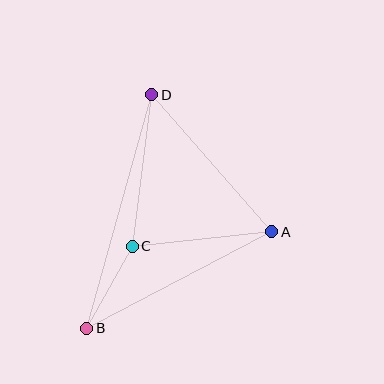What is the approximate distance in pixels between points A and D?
The distance between A and D is approximately 182 pixels.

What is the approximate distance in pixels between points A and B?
The distance between A and B is approximately 209 pixels.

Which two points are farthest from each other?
Points B and D are farthest from each other.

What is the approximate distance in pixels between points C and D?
The distance between C and D is approximately 153 pixels.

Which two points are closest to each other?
Points B and C are closest to each other.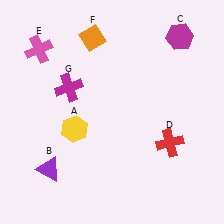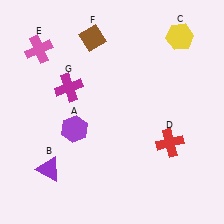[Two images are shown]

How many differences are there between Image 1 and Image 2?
There are 3 differences between the two images.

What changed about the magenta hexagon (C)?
In Image 1, C is magenta. In Image 2, it changed to yellow.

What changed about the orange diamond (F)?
In Image 1, F is orange. In Image 2, it changed to brown.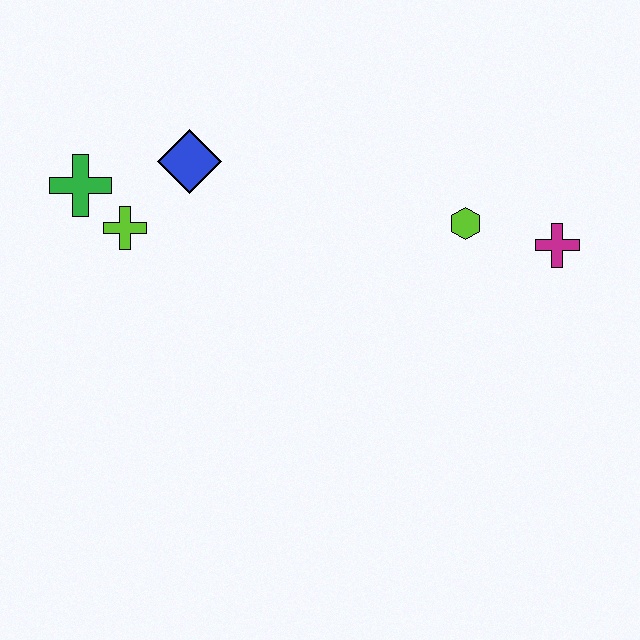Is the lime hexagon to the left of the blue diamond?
No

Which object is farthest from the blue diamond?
The magenta cross is farthest from the blue diamond.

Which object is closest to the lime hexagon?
The magenta cross is closest to the lime hexagon.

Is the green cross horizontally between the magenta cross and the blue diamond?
No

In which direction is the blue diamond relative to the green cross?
The blue diamond is to the right of the green cross.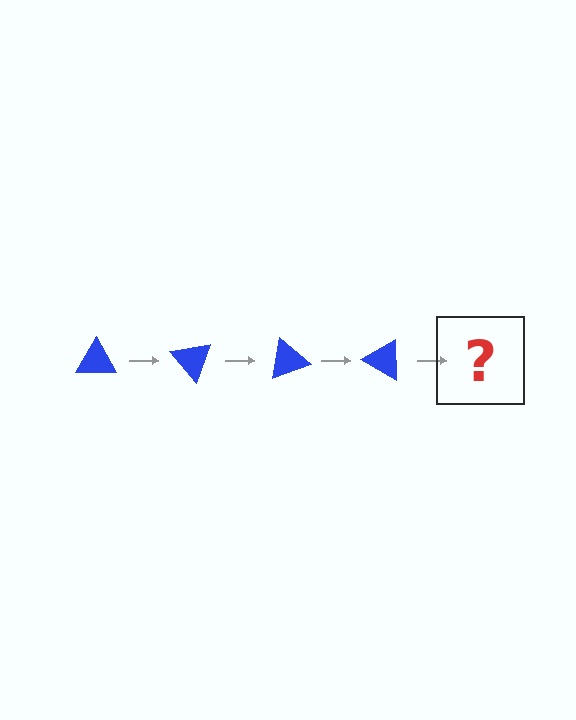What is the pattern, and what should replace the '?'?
The pattern is that the triangle rotates 50 degrees each step. The '?' should be a blue triangle rotated 200 degrees.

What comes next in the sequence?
The next element should be a blue triangle rotated 200 degrees.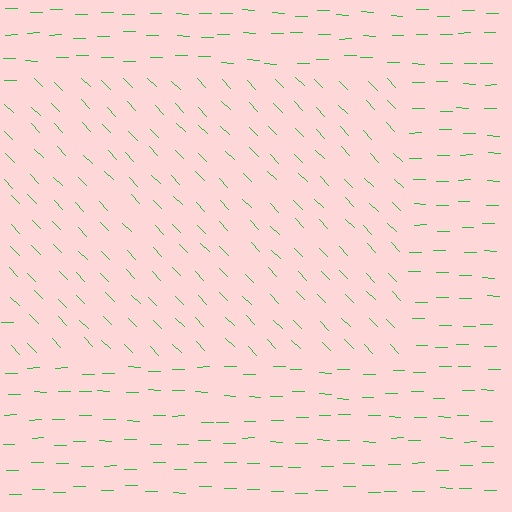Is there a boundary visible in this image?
Yes, there is a texture boundary formed by a change in line orientation.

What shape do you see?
I see a rectangle.